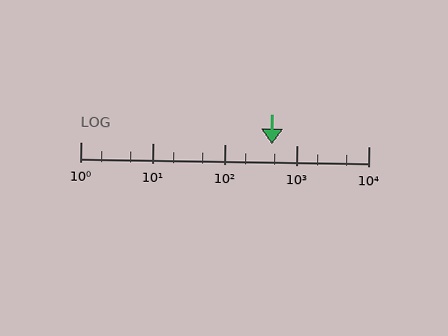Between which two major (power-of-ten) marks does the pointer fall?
The pointer is between 100 and 1000.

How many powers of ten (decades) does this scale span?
The scale spans 4 decades, from 1 to 10000.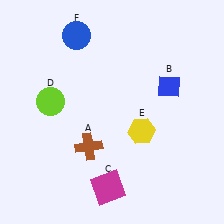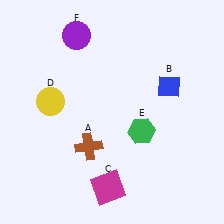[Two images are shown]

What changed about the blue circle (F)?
In Image 1, F is blue. In Image 2, it changed to purple.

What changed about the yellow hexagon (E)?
In Image 1, E is yellow. In Image 2, it changed to green.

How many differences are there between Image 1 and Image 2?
There are 3 differences between the two images.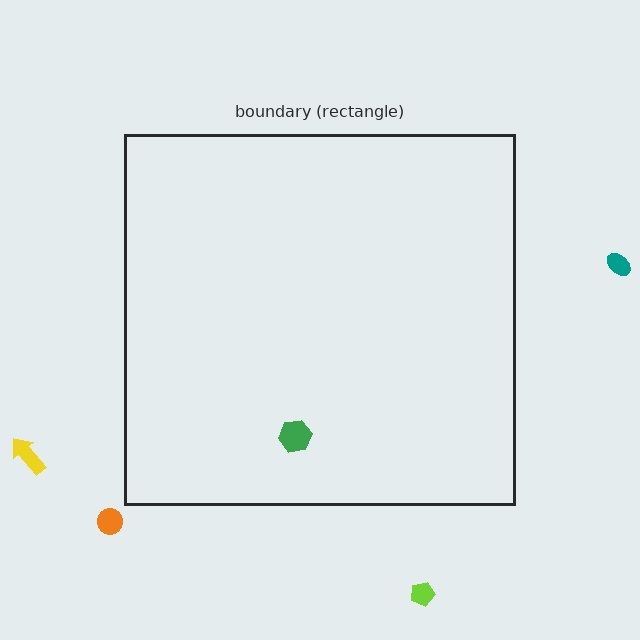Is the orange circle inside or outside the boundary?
Outside.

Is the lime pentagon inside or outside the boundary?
Outside.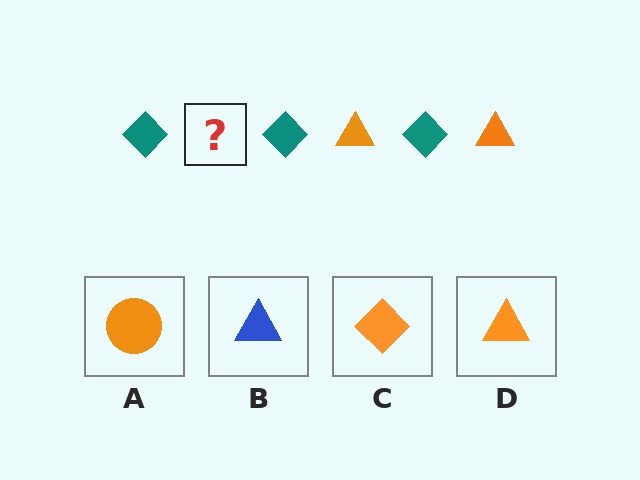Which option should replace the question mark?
Option D.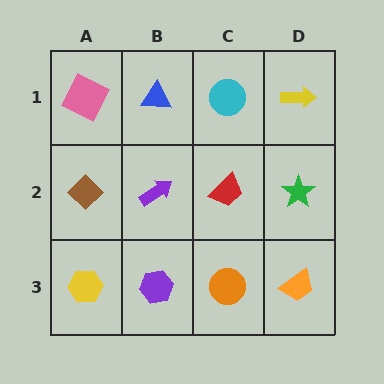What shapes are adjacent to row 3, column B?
A purple arrow (row 2, column B), a yellow hexagon (row 3, column A), an orange circle (row 3, column C).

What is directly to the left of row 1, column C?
A blue triangle.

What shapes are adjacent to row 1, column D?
A green star (row 2, column D), a cyan circle (row 1, column C).